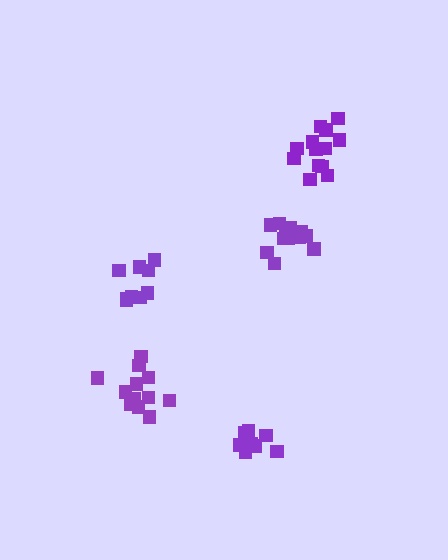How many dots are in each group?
Group 1: 8 dots, Group 2: 9 dots, Group 3: 12 dots, Group 4: 13 dots, Group 5: 13 dots (55 total).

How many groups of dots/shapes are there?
There are 5 groups.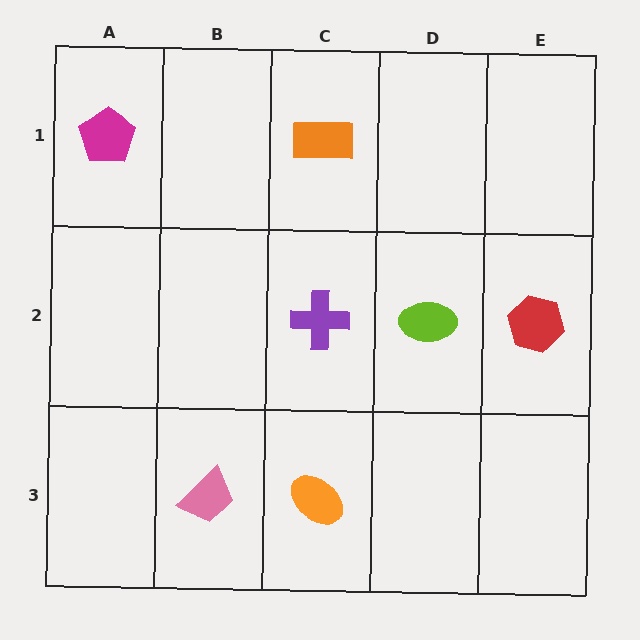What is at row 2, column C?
A purple cross.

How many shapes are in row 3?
2 shapes.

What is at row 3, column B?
A pink trapezoid.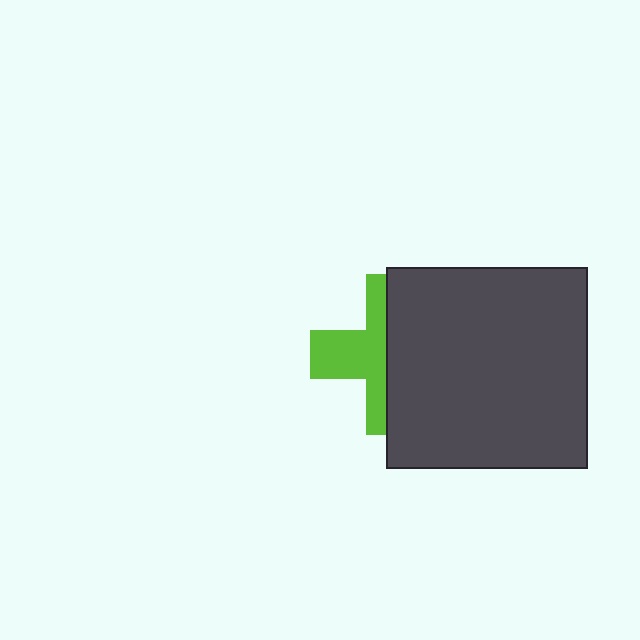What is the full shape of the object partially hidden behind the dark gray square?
The partially hidden object is a lime cross.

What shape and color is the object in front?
The object in front is a dark gray square.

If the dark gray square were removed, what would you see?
You would see the complete lime cross.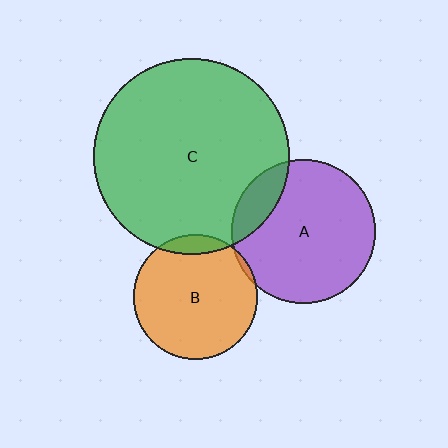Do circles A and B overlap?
Yes.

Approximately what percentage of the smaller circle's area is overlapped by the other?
Approximately 5%.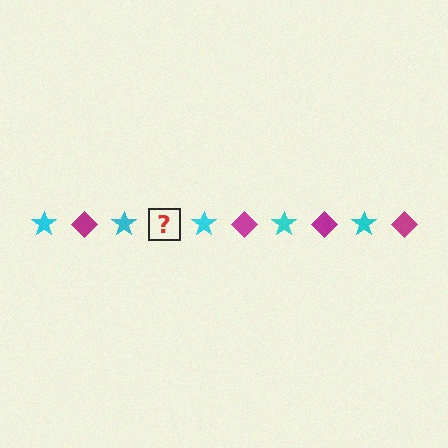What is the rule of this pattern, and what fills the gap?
The rule is that the pattern alternates between cyan star and magenta diamond. The gap should be filled with a magenta diamond.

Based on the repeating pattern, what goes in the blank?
The blank should be a magenta diamond.